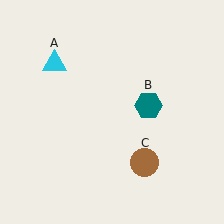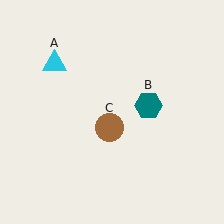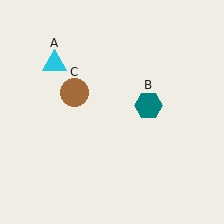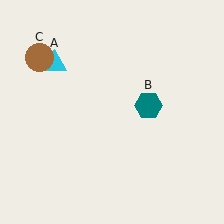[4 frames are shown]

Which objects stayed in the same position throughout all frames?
Cyan triangle (object A) and teal hexagon (object B) remained stationary.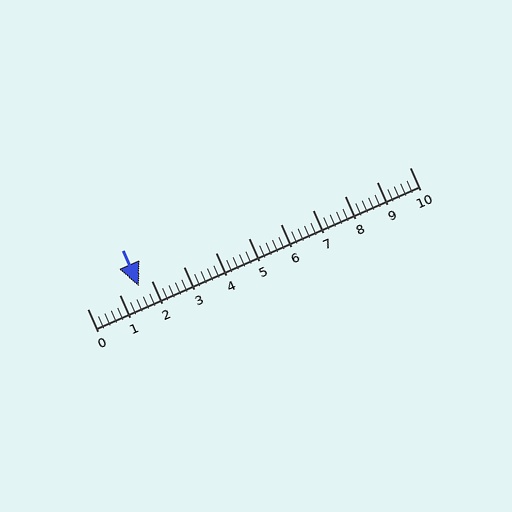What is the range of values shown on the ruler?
The ruler shows values from 0 to 10.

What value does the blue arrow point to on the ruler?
The blue arrow points to approximately 1.6.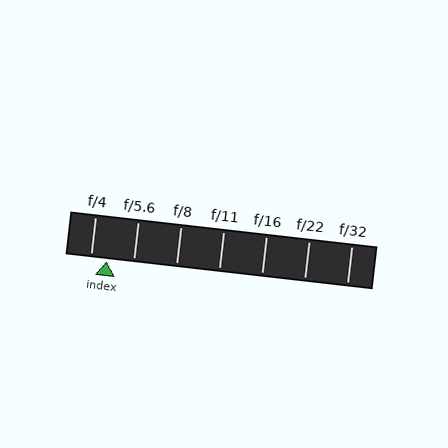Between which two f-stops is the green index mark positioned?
The index mark is between f/4 and f/5.6.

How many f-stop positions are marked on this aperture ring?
There are 7 f-stop positions marked.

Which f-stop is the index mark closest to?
The index mark is closest to f/4.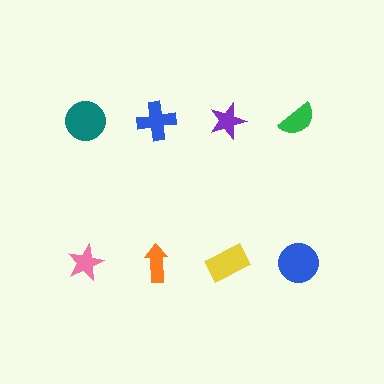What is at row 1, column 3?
A purple star.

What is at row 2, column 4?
A blue circle.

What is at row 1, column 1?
A teal circle.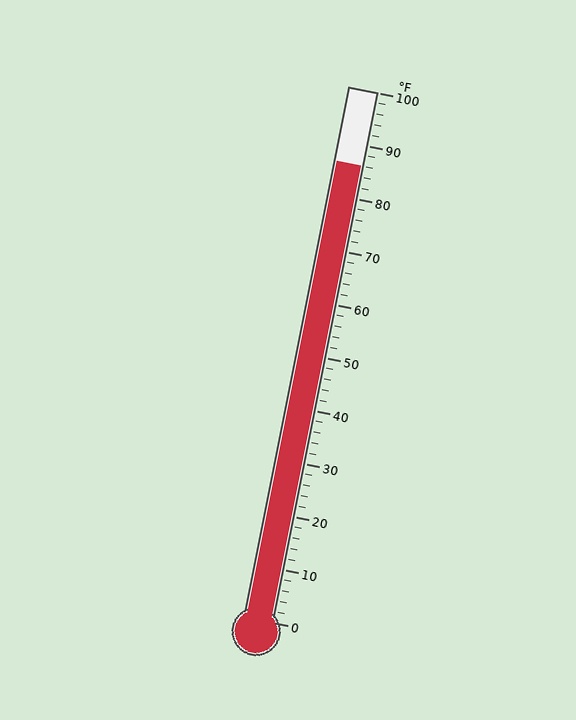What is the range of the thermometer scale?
The thermometer scale ranges from 0°F to 100°F.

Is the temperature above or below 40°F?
The temperature is above 40°F.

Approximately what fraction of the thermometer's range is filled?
The thermometer is filled to approximately 85% of its range.